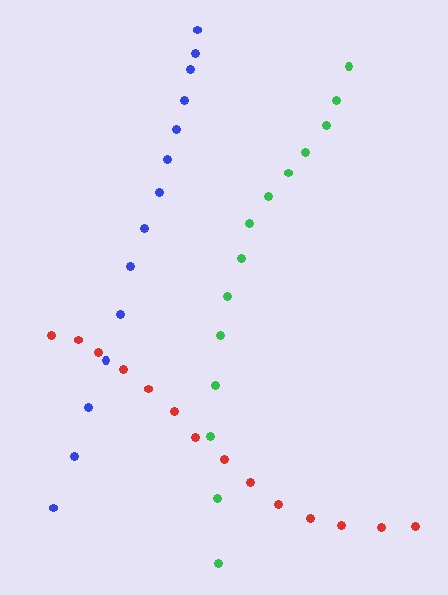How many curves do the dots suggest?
There are 3 distinct paths.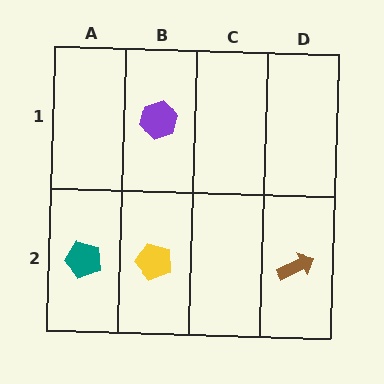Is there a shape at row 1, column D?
No, that cell is empty.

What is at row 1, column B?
A purple hexagon.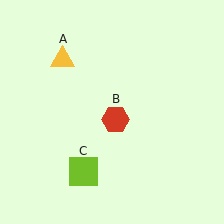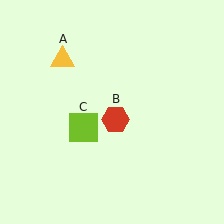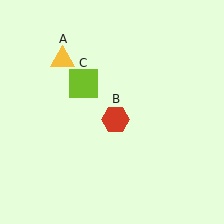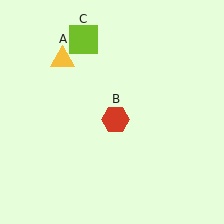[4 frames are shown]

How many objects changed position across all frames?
1 object changed position: lime square (object C).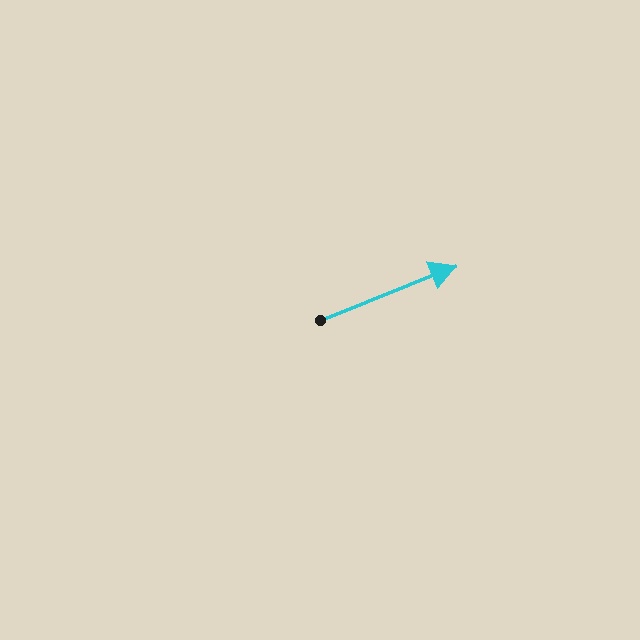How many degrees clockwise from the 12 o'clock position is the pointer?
Approximately 68 degrees.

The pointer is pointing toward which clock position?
Roughly 2 o'clock.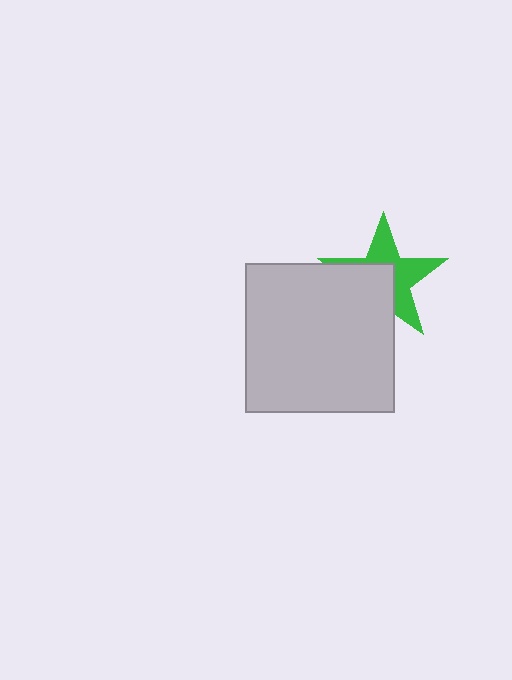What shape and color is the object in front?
The object in front is a light gray square.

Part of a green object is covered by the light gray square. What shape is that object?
It is a star.